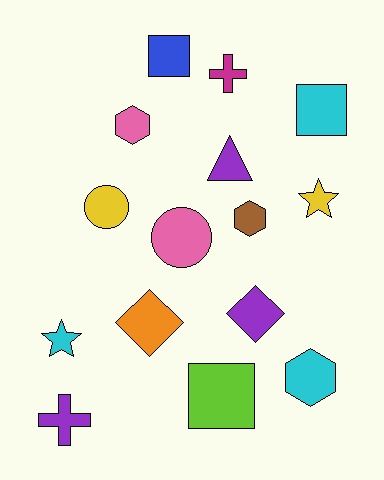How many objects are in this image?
There are 15 objects.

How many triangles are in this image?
There is 1 triangle.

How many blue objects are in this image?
There is 1 blue object.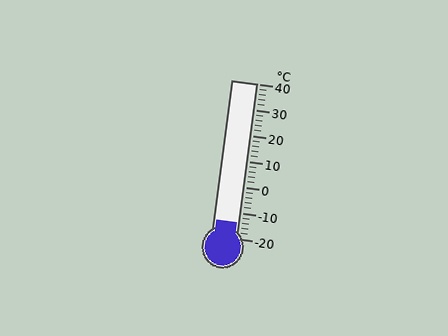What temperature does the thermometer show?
The thermometer shows approximately -14°C.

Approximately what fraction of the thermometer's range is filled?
The thermometer is filled to approximately 10% of its range.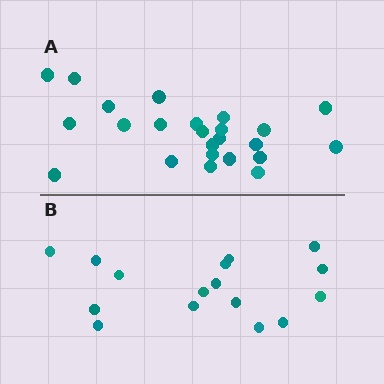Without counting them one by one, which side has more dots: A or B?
Region A (the top region) has more dots.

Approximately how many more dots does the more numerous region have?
Region A has roughly 8 or so more dots than region B.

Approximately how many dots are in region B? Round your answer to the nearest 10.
About 20 dots. (The exact count is 16, which rounds to 20.)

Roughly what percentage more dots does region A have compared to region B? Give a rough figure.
About 50% more.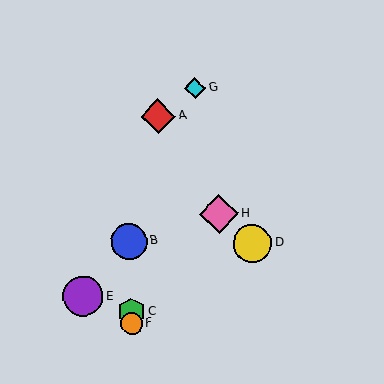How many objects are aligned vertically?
3 objects (B, C, F) are aligned vertically.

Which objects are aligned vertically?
Objects B, C, F are aligned vertically.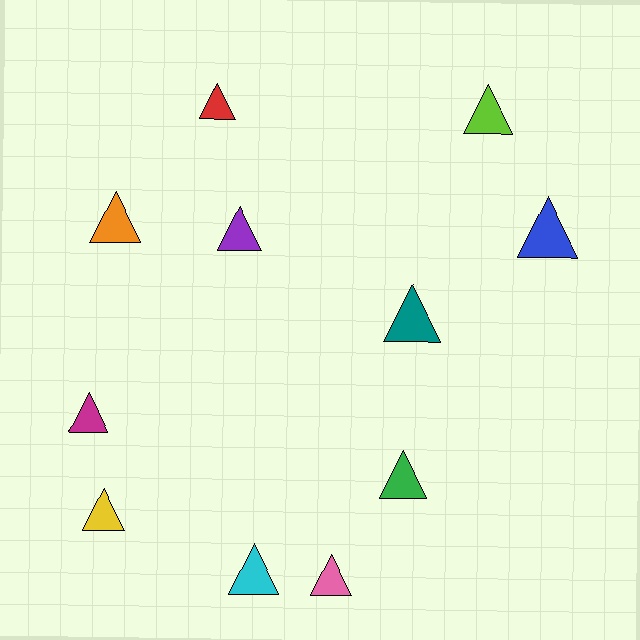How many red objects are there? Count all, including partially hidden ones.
There is 1 red object.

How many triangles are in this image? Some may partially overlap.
There are 11 triangles.